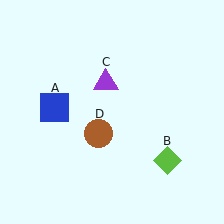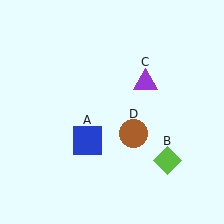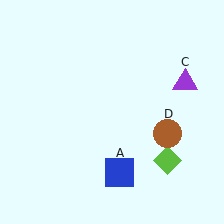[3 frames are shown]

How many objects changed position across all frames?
3 objects changed position: blue square (object A), purple triangle (object C), brown circle (object D).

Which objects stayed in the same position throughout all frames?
Lime diamond (object B) remained stationary.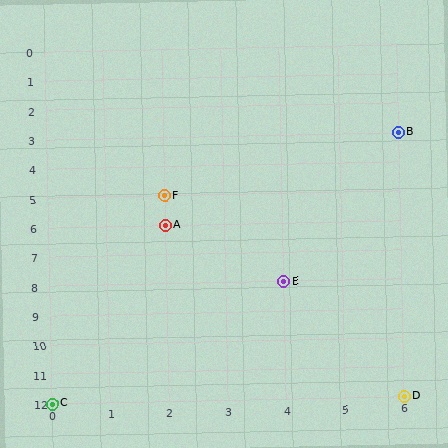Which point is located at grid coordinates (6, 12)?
Point D is at (6, 12).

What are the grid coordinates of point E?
Point E is at grid coordinates (4, 8).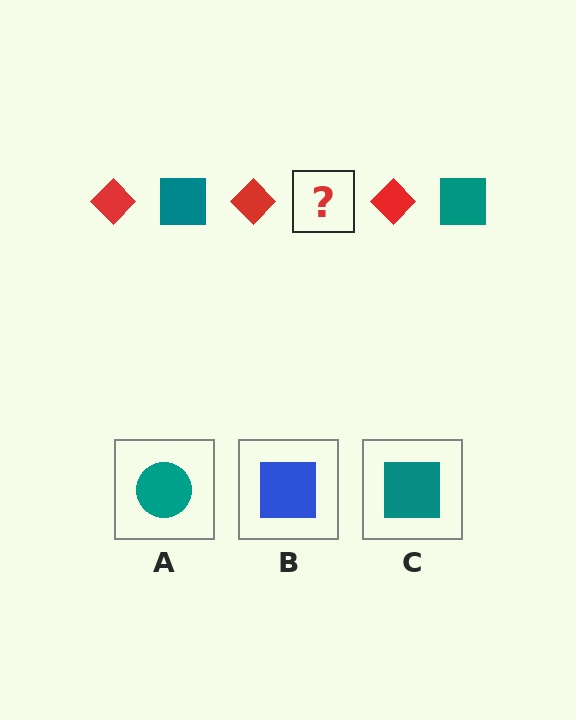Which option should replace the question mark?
Option C.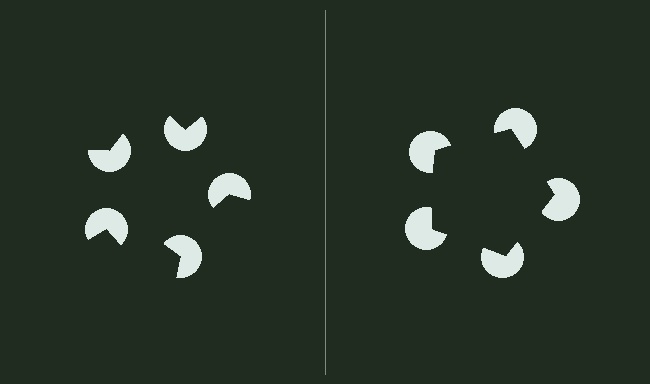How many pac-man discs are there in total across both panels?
10 — 5 on each side.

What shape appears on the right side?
An illusory pentagon.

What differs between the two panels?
The pac-man discs are positioned identically on both sides; only the wedge orientations differ. On the right they align to a pentagon; on the left they are misaligned.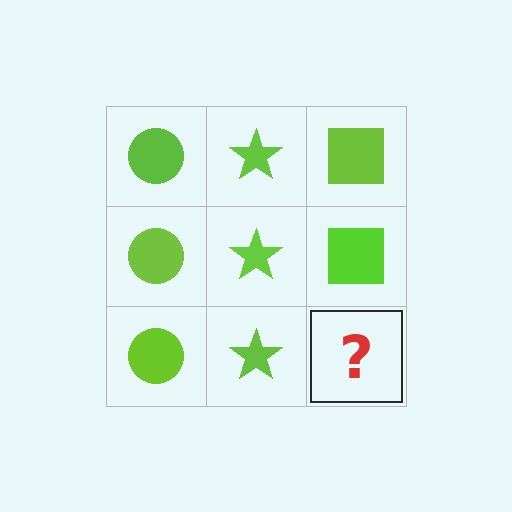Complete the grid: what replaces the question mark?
The question mark should be replaced with a lime square.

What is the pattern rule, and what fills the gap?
The rule is that each column has a consistent shape. The gap should be filled with a lime square.